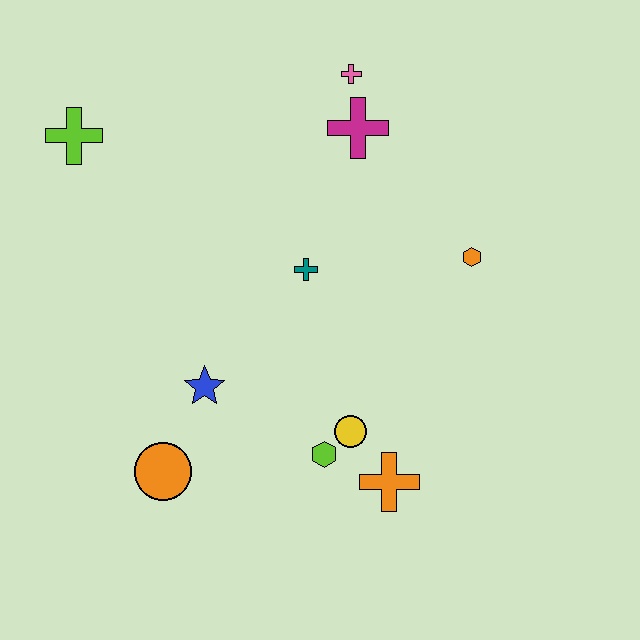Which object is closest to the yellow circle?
The lime hexagon is closest to the yellow circle.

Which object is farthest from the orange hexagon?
The lime cross is farthest from the orange hexagon.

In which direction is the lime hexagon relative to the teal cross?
The lime hexagon is below the teal cross.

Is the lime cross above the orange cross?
Yes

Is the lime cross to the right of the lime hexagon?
No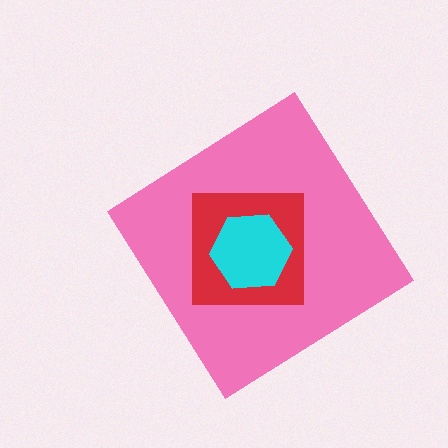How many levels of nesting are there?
3.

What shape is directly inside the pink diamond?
The red square.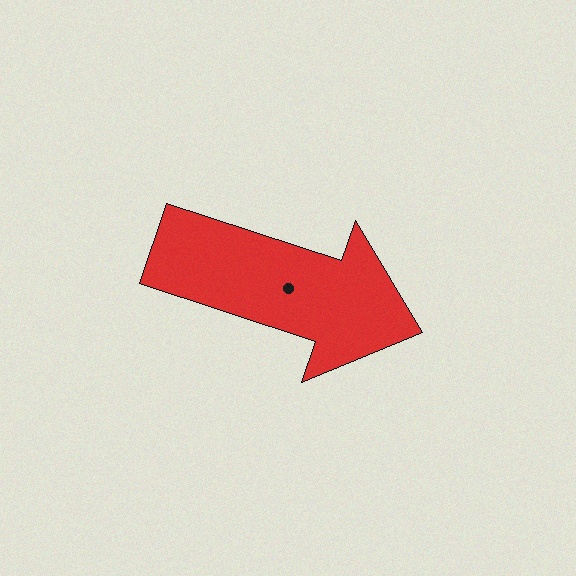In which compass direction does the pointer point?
East.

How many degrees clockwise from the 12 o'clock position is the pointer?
Approximately 108 degrees.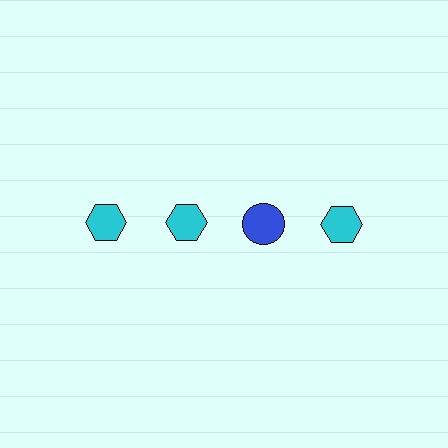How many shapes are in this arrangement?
There are 4 shapes arranged in a grid pattern.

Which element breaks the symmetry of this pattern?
The blue circle in the top row, center column breaks the symmetry. All other shapes are cyan hexagons.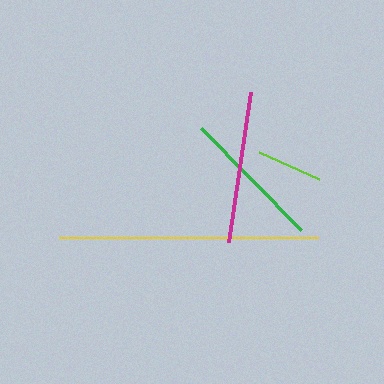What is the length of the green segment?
The green segment is approximately 142 pixels long.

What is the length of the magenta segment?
The magenta segment is approximately 151 pixels long.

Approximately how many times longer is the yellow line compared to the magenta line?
The yellow line is approximately 1.7 times the length of the magenta line.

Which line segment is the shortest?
The lime line is the shortest at approximately 66 pixels.